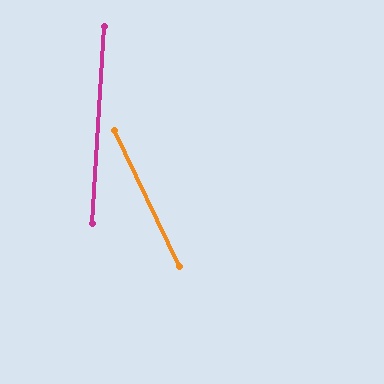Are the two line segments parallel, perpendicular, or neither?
Neither parallel nor perpendicular — they differ by about 29°.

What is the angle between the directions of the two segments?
Approximately 29 degrees.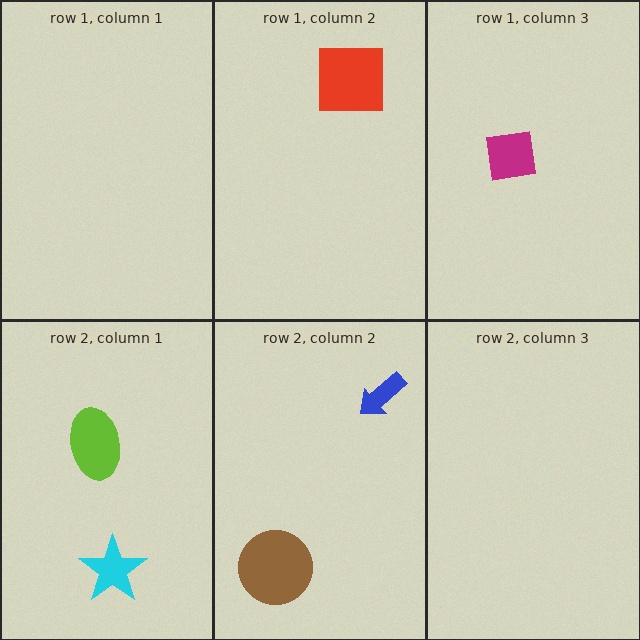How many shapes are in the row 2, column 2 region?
2.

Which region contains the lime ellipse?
The row 2, column 1 region.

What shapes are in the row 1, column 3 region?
The magenta square.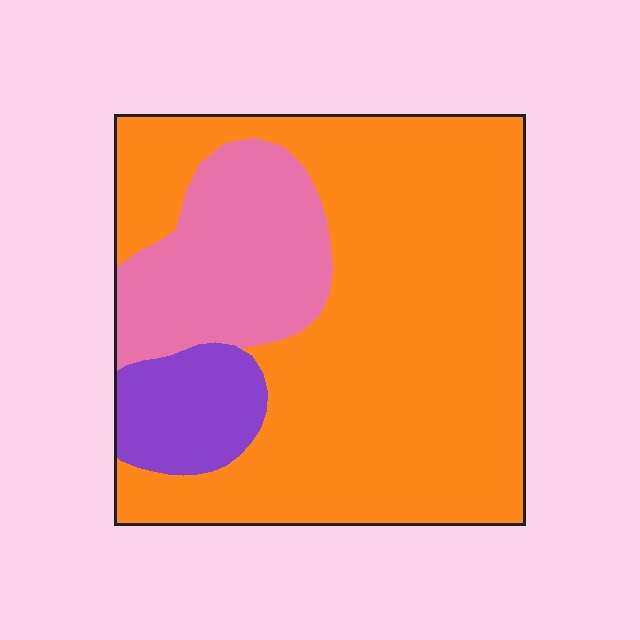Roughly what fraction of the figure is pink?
Pink takes up about one fifth (1/5) of the figure.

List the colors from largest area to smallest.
From largest to smallest: orange, pink, purple.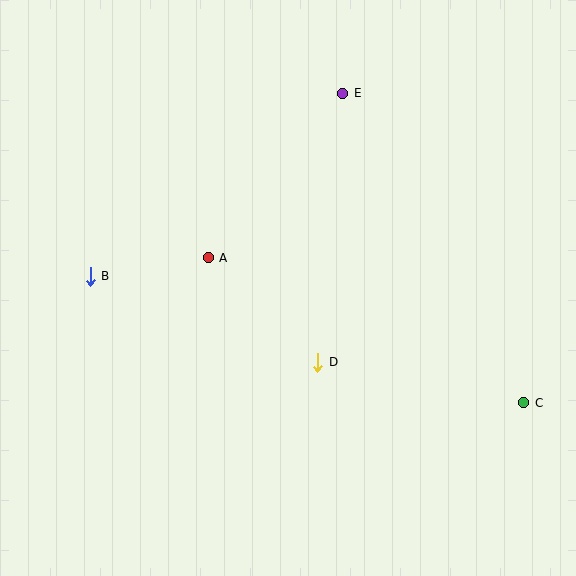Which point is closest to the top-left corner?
Point B is closest to the top-left corner.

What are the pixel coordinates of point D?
Point D is at (318, 362).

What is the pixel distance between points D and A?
The distance between D and A is 152 pixels.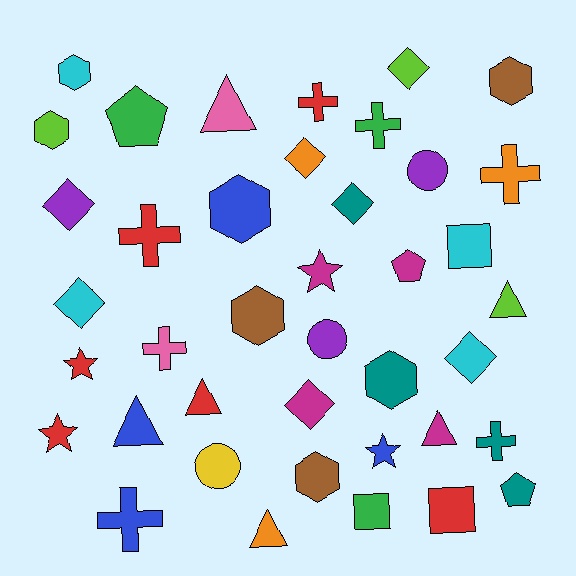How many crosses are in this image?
There are 7 crosses.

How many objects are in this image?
There are 40 objects.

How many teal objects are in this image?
There are 4 teal objects.